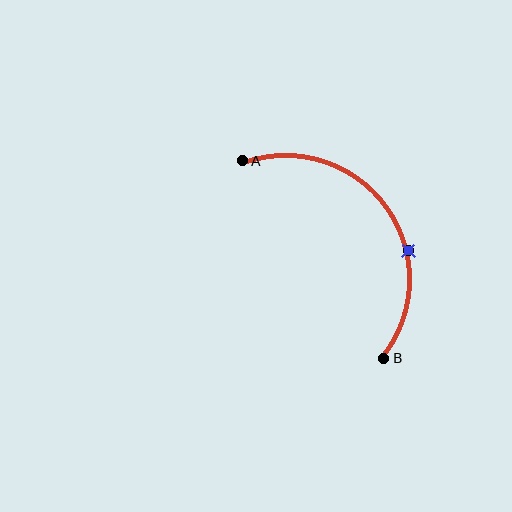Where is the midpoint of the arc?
The arc midpoint is the point on the curve farthest from the straight line joining A and B. It sits above and to the right of that line.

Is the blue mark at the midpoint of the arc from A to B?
No. The blue mark lies on the arc but is closer to endpoint B. The arc midpoint would be at the point on the curve equidistant along the arc from both A and B.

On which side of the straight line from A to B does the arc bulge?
The arc bulges above and to the right of the straight line connecting A and B.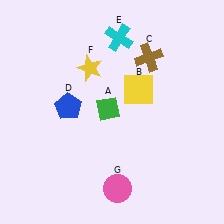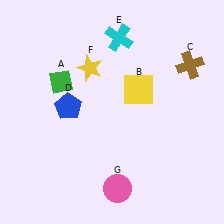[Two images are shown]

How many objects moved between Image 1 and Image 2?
2 objects moved between the two images.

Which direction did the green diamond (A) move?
The green diamond (A) moved left.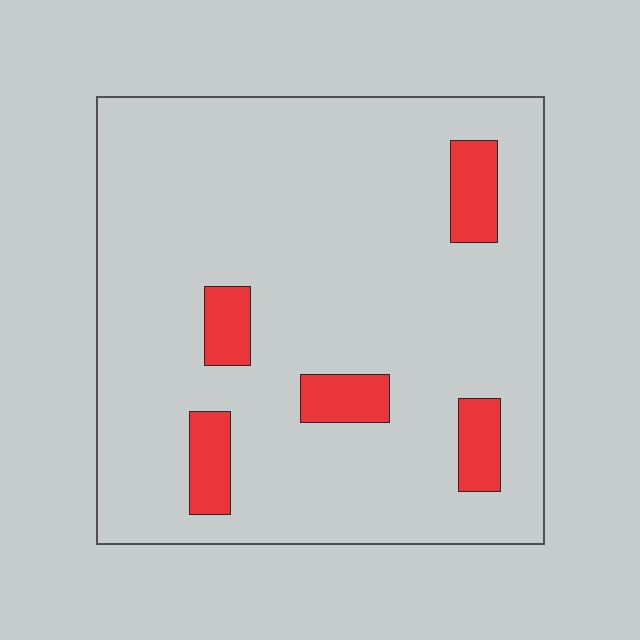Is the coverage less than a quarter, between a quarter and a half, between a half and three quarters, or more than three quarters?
Less than a quarter.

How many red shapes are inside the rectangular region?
5.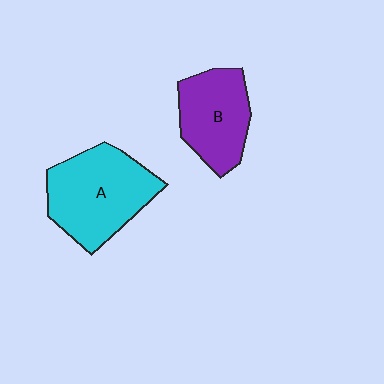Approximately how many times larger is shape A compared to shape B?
Approximately 1.3 times.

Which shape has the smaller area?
Shape B (purple).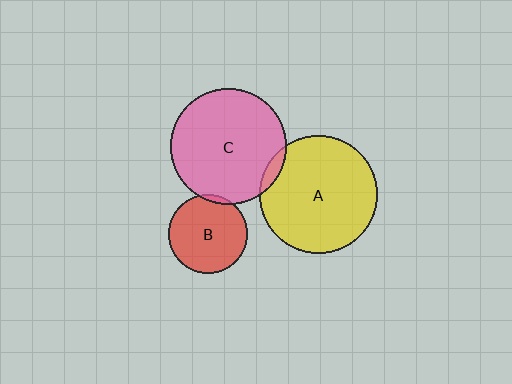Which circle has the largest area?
Circle A (yellow).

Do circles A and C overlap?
Yes.